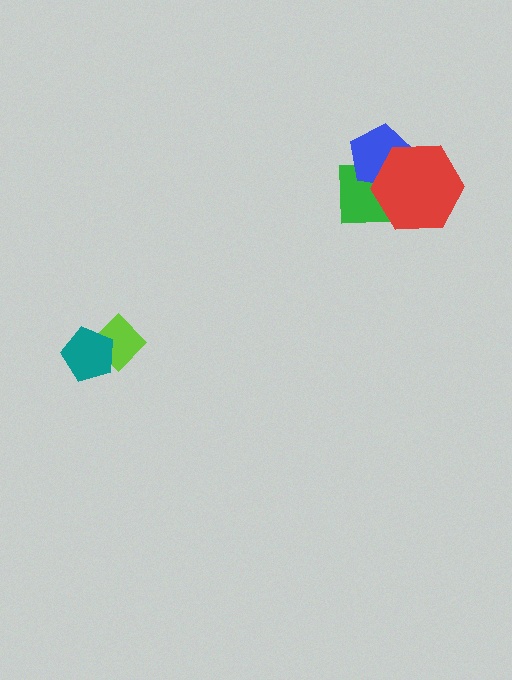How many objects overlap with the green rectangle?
2 objects overlap with the green rectangle.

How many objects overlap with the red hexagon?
2 objects overlap with the red hexagon.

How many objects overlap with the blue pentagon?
2 objects overlap with the blue pentagon.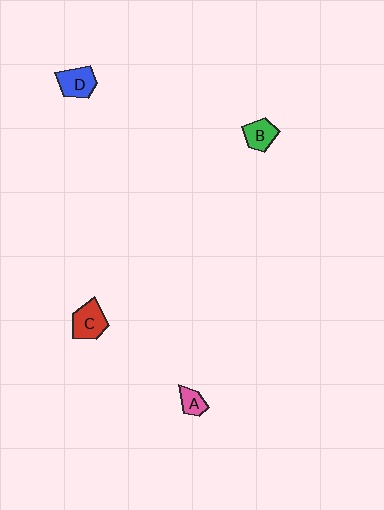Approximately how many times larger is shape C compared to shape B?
Approximately 1.3 times.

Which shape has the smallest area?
Shape A (pink).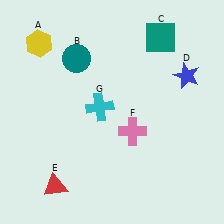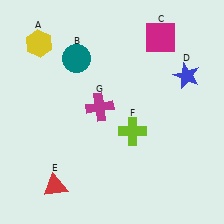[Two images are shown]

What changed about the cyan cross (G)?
In Image 1, G is cyan. In Image 2, it changed to magenta.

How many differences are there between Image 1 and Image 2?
There are 3 differences between the two images.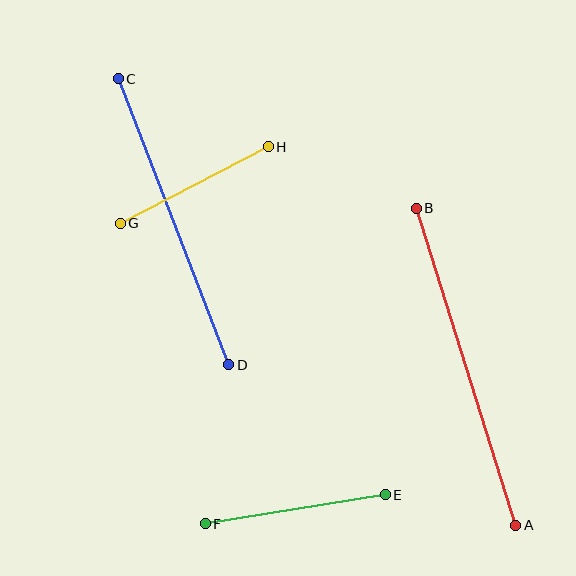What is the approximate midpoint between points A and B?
The midpoint is at approximately (466, 367) pixels.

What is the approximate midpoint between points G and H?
The midpoint is at approximately (194, 185) pixels.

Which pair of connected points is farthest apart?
Points A and B are farthest apart.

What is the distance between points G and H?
The distance is approximately 167 pixels.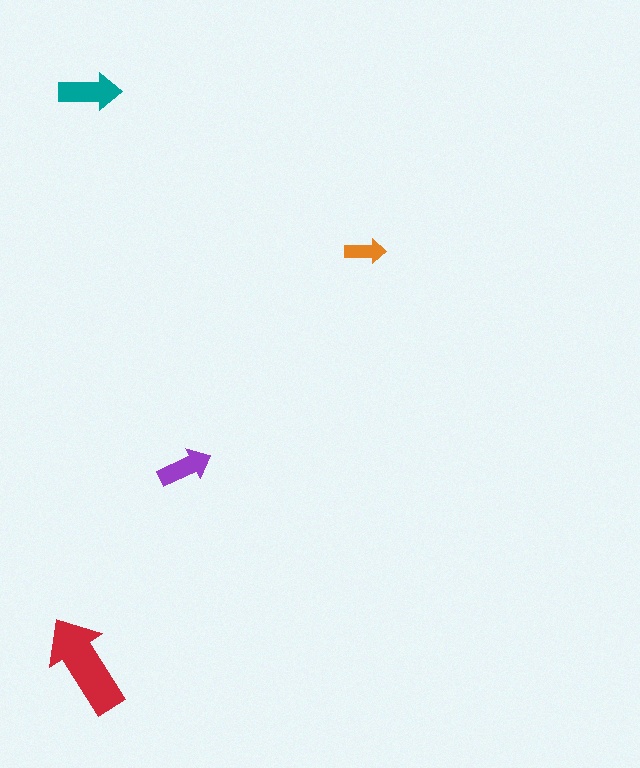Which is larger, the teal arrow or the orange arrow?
The teal one.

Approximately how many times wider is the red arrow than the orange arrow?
About 2.5 times wider.